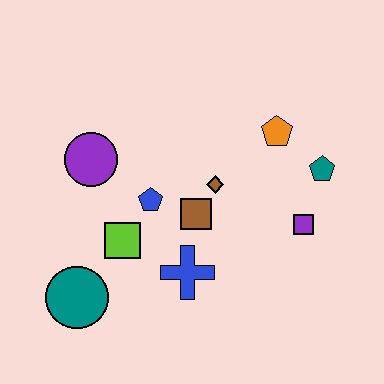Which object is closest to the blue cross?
The brown square is closest to the blue cross.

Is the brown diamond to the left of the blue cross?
No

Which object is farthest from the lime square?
The teal pentagon is farthest from the lime square.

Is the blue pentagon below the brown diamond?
Yes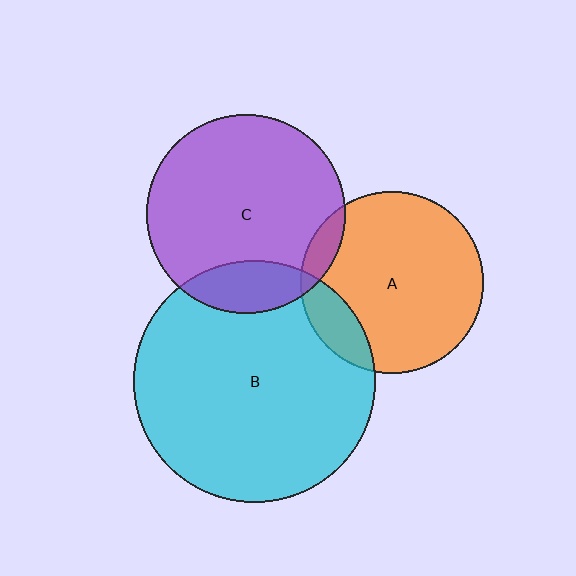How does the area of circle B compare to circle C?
Approximately 1.5 times.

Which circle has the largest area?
Circle B (cyan).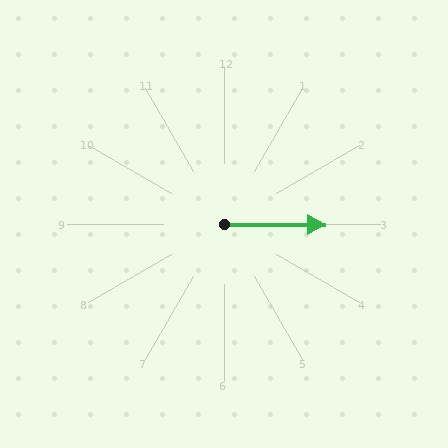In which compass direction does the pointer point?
East.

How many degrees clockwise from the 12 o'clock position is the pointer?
Approximately 91 degrees.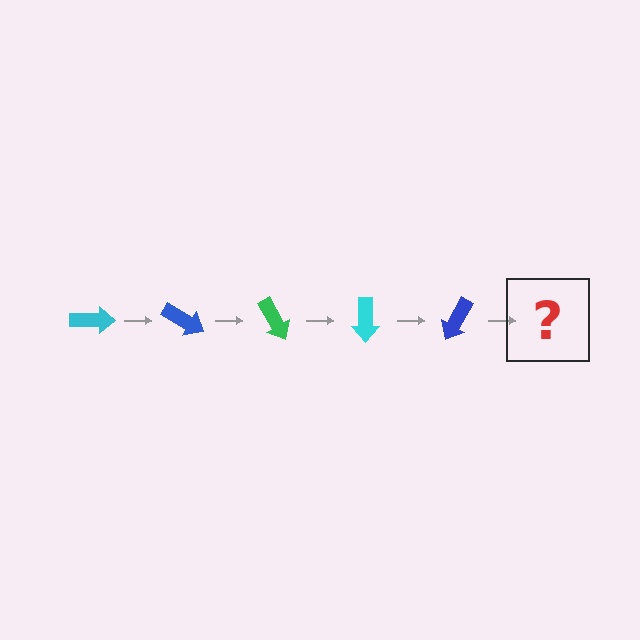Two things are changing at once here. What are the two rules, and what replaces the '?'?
The two rules are that it rotates 30 degrees each step and the color cycles through cyan, blue, and green. The '?' should be a green arrow, rotated 150 degrees from the start.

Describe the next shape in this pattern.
It should be a green arrow, rotated 150 degrees from the start.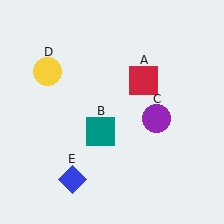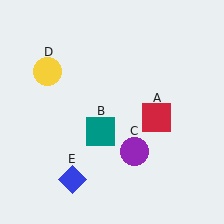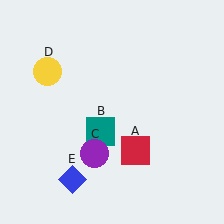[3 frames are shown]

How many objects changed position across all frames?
2 objects changed position: red square (object A), purple circle (object C).